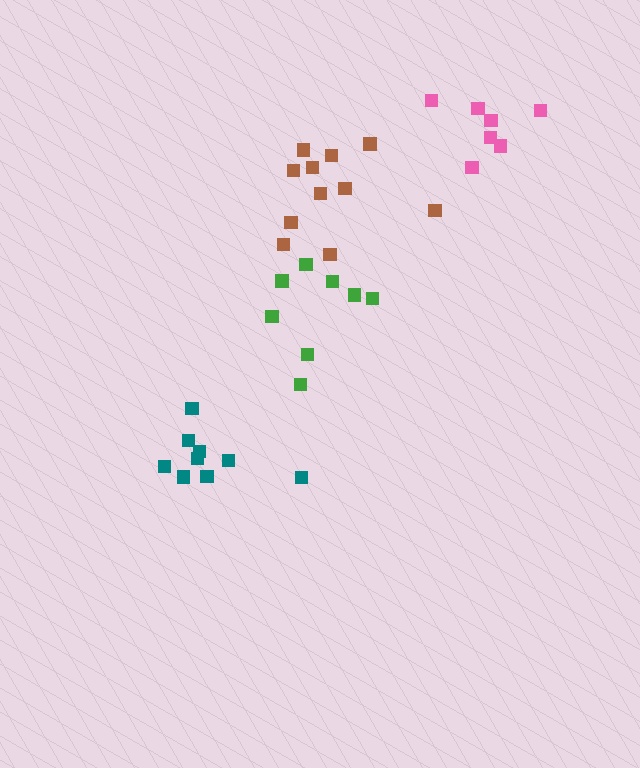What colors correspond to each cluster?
The clusters are colored: brown, pink, green, teal.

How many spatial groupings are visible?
There are 4 spatial groupings.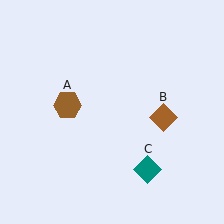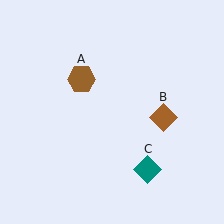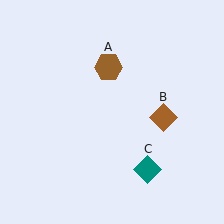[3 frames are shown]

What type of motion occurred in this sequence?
The brown hexagon (object A) rotated clockwise around the center of the scene.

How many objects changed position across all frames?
1 object changed position: brown hexagon (object A).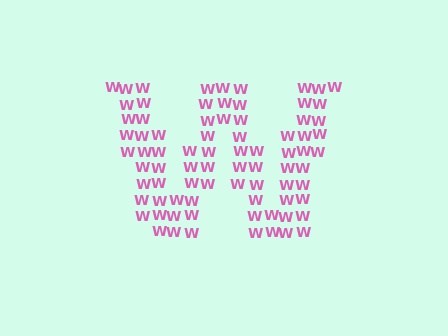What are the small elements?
The small elements are letter W's.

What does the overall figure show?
The overall figure shows the letter W.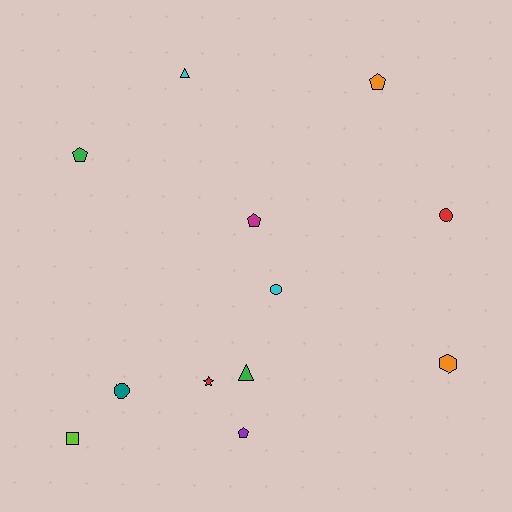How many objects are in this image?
There are 12 objects.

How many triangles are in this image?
There are 2 triangles.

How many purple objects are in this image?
There is 1 purple object.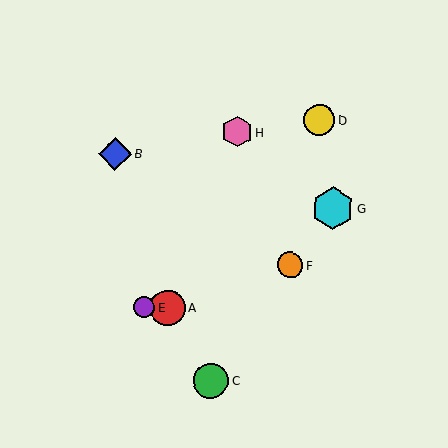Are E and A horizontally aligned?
Yes, both are at y≈307.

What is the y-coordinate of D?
Object D is at y≈120.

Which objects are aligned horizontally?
Objects A, E are aligned horizontally.